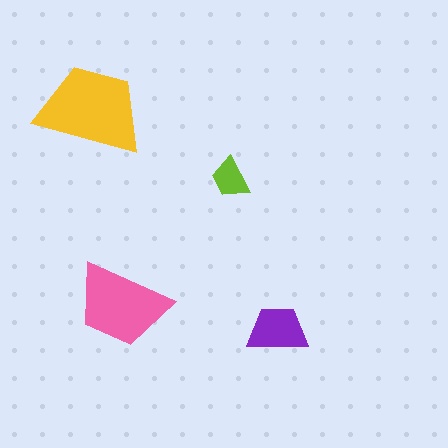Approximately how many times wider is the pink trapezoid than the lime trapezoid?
About 2.5 times wider.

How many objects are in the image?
There are 4 objects in the image.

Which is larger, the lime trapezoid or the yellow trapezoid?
The yellow one.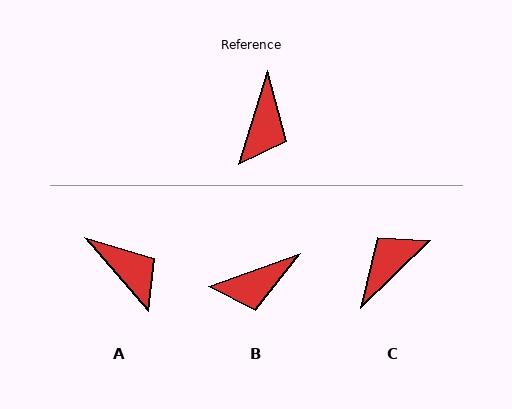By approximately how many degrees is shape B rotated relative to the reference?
Approximately 53 degrees clockwise.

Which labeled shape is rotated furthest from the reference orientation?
C, about 151 degrees away.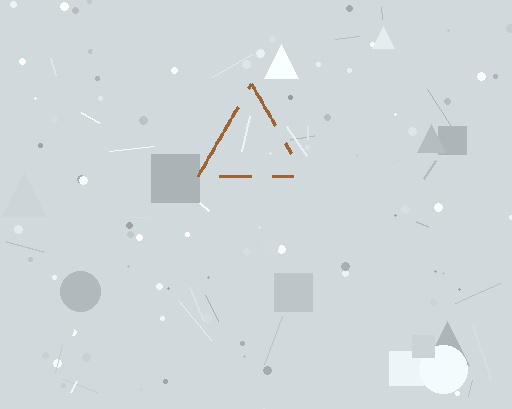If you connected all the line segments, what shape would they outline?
They would outline a triangle.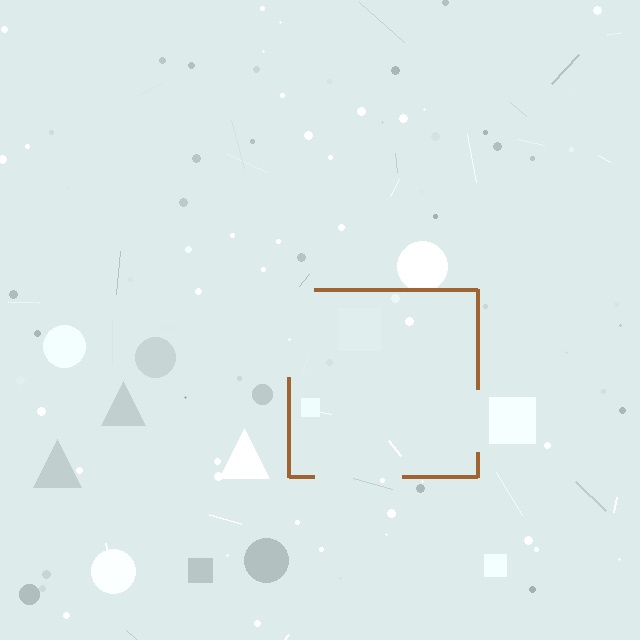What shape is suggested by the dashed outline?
The dashed outline suggests a square.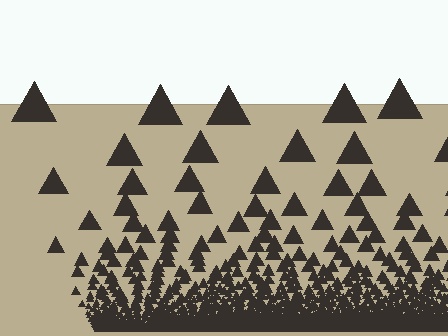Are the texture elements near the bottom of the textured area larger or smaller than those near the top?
Smaller. The gradient is inverted — elements near the bottom are smaller and denser.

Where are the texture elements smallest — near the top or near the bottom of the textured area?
Near the bottom.